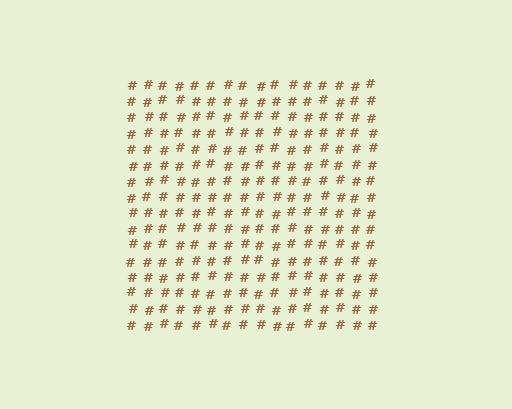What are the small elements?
The small elements are hash symbols.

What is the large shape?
The large shape is a square.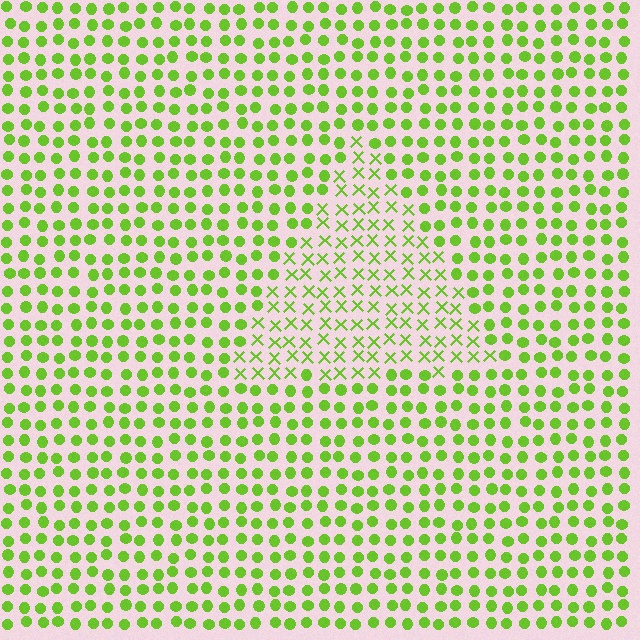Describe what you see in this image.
The image is filled with small lime elements arranged in a uniform grid. A triangle-shaped region contains X marks, while the surrounding area contains circles. The boundary is defined purely by the change in element shape.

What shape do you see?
I see a triangle.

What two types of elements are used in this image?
The image uses X marks inside the triangle region and circles outside it.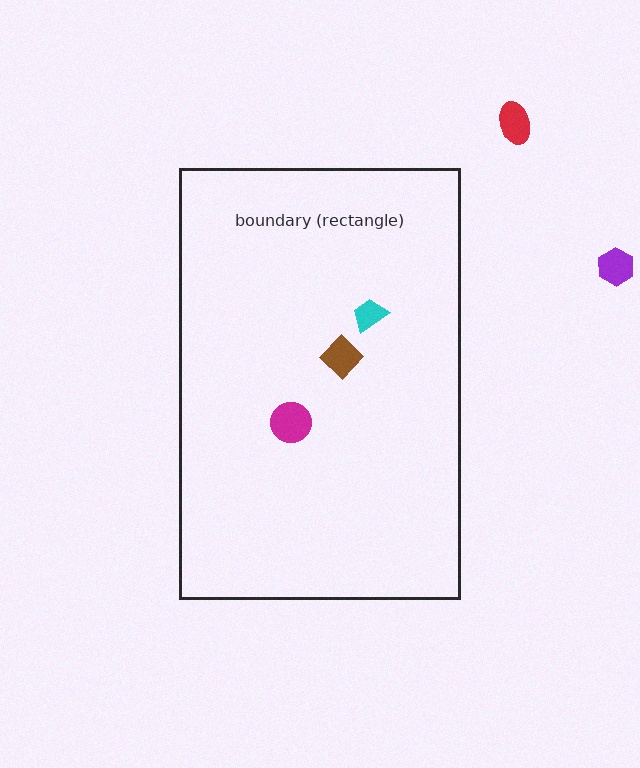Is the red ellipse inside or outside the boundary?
Outside.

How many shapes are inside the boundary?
3 inside, 2 outside.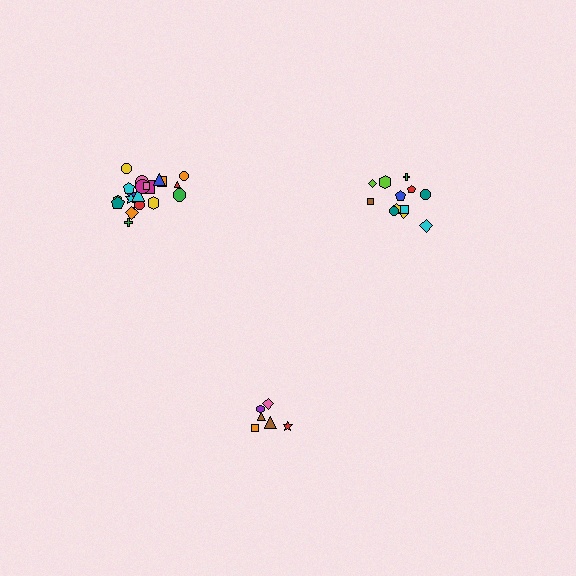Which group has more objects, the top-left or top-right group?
The top-left group.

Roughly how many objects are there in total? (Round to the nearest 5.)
Roughly 40 objects in total.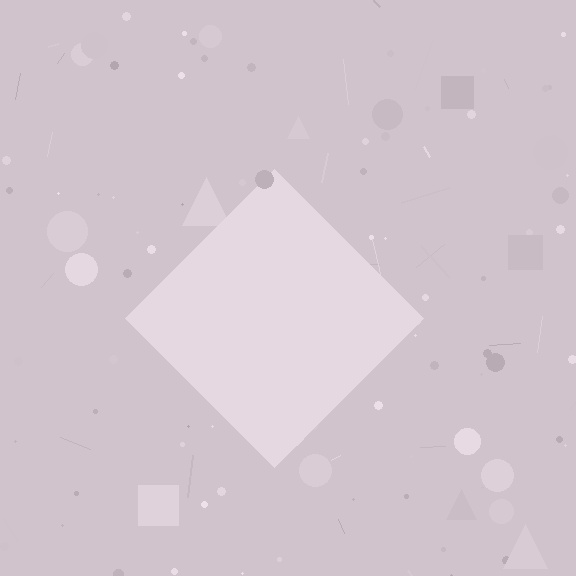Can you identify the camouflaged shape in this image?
The camouflaged shape is a diamond.